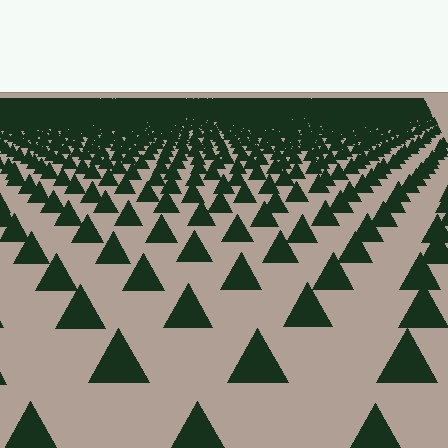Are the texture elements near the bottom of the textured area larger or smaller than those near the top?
Larger. Near the bottom, elements are closer to the viewer and appear at a bigger on-screen size.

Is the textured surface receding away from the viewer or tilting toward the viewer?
The surface is receding away from the viewer. Texture elements get smaller and denser toward the top.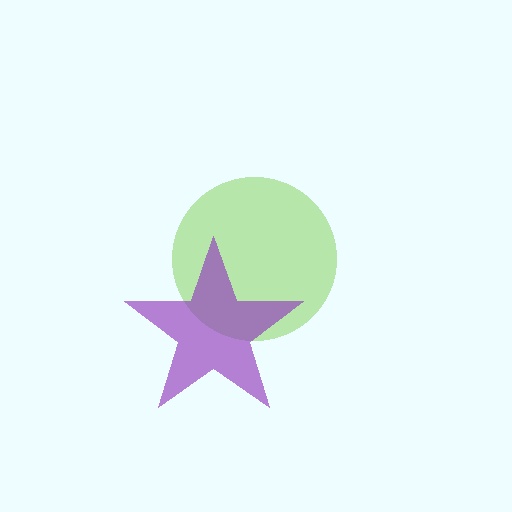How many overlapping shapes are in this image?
There are 2 overlapping shapes in the image.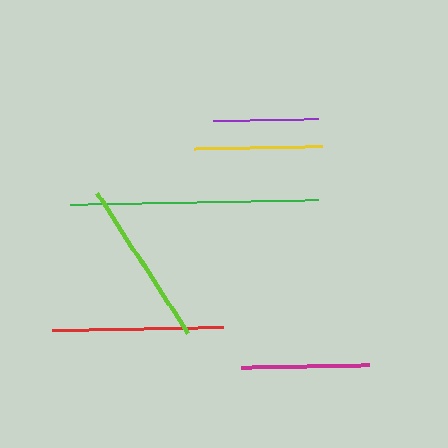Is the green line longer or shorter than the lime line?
The green line is longer than the lime line.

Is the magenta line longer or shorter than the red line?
The red line is longer than the magenta line.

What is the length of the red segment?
The red segment is approximately 170 pixels long.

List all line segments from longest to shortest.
From longest to shortest: green, red, lime, magenta, yellow, purple.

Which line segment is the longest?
The green line is the longest at approximately 248 pixels.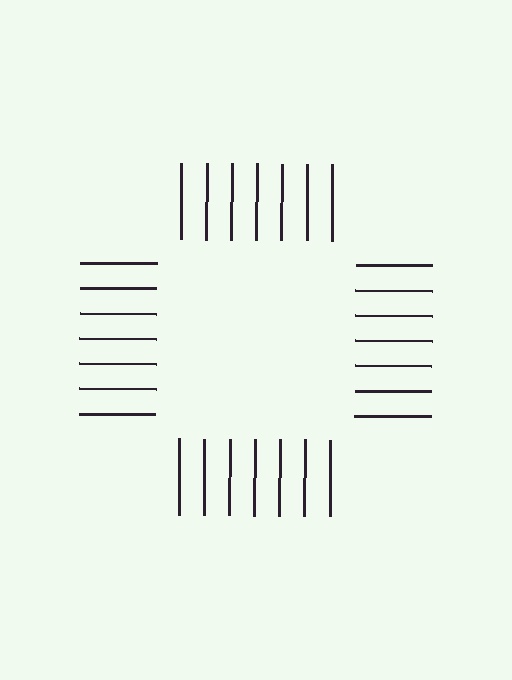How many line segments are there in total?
28 — 7 along each of the 4 edges.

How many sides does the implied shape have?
4 sides — the line-ends trace a square.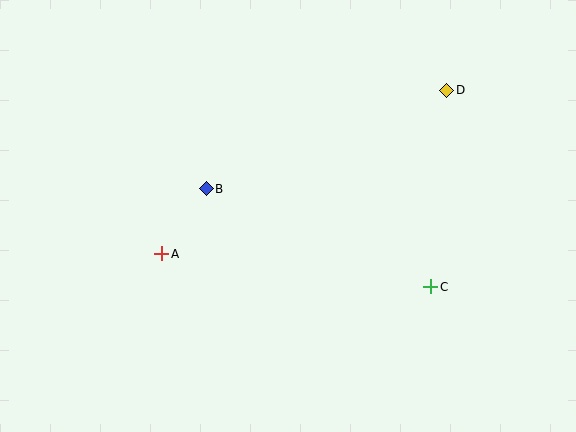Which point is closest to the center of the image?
Point B at (206, 189) is closest to the center.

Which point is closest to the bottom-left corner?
Point A is closest to the bottom-left corner.